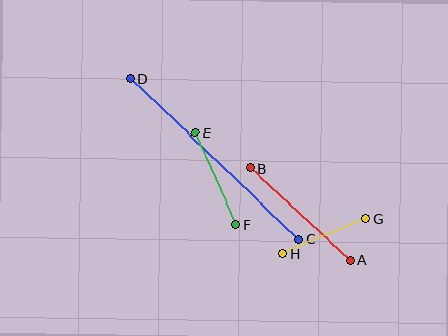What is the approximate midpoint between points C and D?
The midpoint is at approximately (214, 159) pixels.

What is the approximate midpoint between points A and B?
The midpoint is at approximately (300, 214) pixels.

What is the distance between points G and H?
The distance is approximately 90 pixels.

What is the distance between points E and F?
The distance is approximately 101 pixels.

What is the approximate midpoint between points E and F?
The midpoint is at approximately (216, 179) pixels.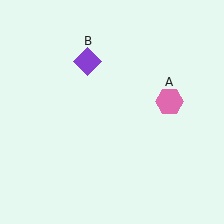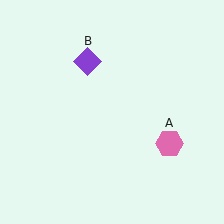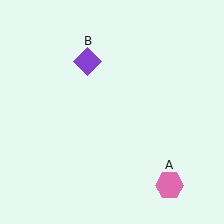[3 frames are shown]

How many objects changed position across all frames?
1 object changed position: pink hexagon (object A).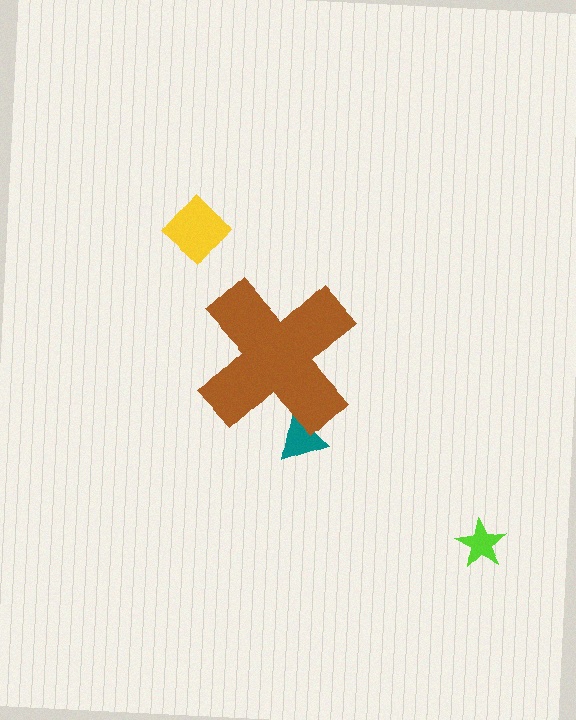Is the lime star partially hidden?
No, the lime star is fully visible.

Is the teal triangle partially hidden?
Yes, the teal triangle is partially hidden behind the brown cross.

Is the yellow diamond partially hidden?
No, the yellow diamond is fully visible.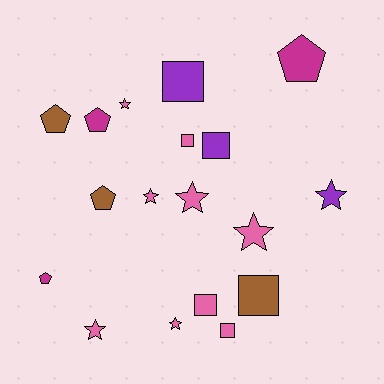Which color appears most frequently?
Pink, with 9 objects.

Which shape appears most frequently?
Star, with 7 objects.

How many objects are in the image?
There are 18 objects.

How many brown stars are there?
There are no brown stars.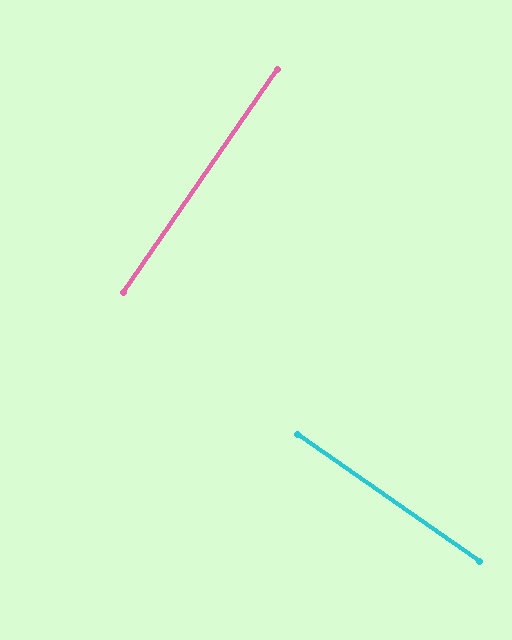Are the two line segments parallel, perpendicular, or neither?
Perpendicular — they meet at approximately 90°.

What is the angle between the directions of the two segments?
Approximately 90 degrees.